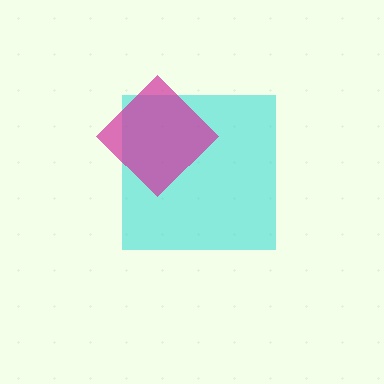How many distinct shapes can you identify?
There are 2 distinct shapes: a cyan square, a magenta diamond.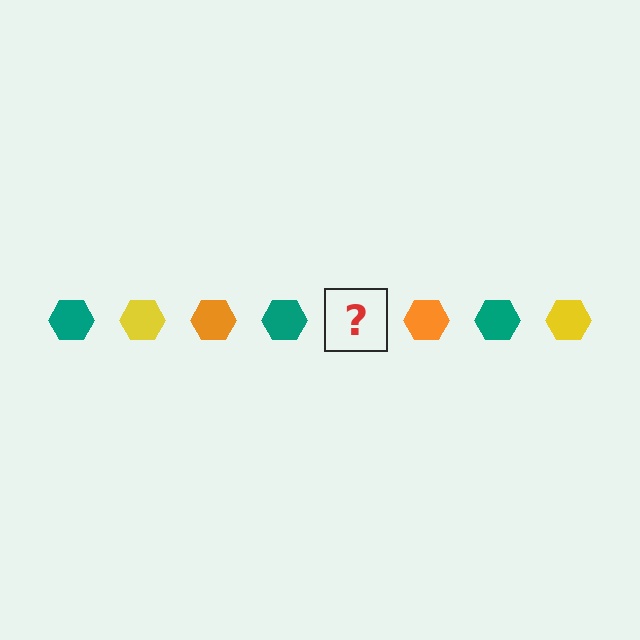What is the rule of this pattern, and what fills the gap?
The rule is that the pattern cycles through teal, yellow, orange hexagons. The gap should be filled with a yellow hexagon.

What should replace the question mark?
The question mark should be replaced with a yellow hexagon.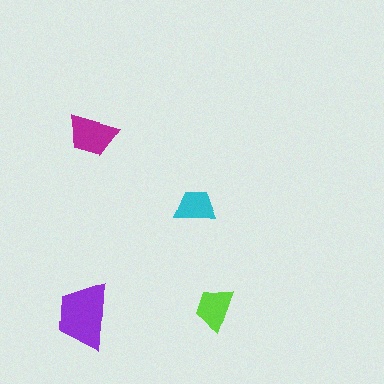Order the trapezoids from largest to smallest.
the purple one, the magenta one, the lime one, the cyan one.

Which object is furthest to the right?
The lime trapezoid is rightmost.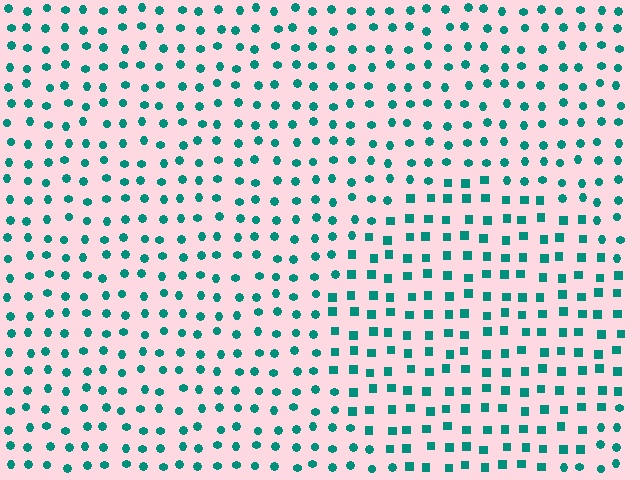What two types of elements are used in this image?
The image uses squares inside the circle region and circles outside it.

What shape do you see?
I see a circle.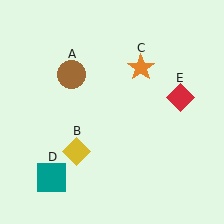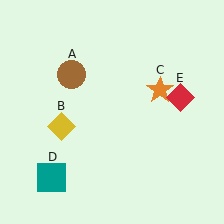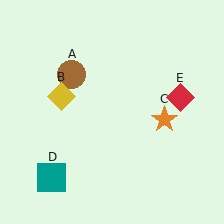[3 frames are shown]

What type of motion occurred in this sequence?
The yellow diamond (object B), orange star (object C) rotated clockwise around the center of the scene.